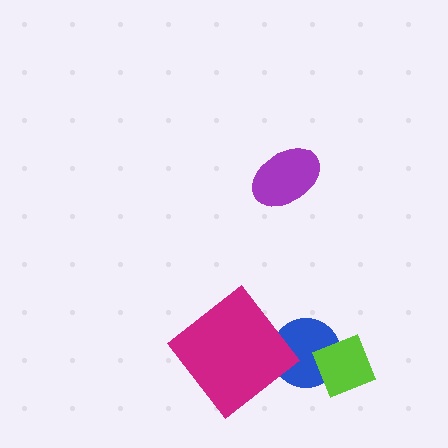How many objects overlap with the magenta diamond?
1 object overlaps with the magenta diamond.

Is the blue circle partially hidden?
Yes, it is partially covered by another shape.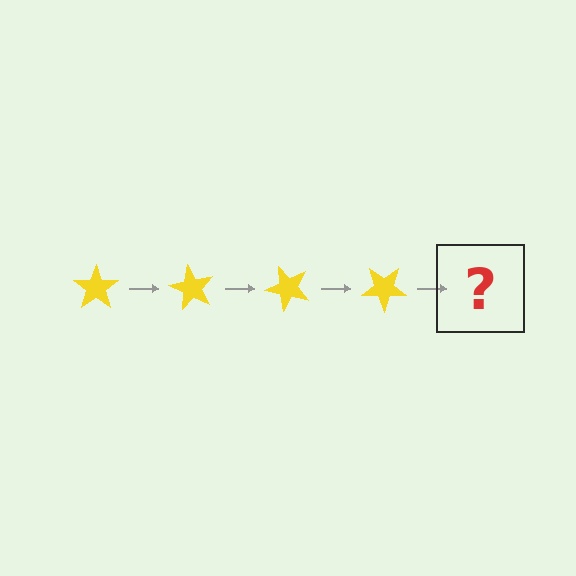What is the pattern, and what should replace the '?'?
The pattern is that the star rotates 60 degrees each step. The '?' should be a yellow star rotated 240 degrees.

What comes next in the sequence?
The next element should be a yellow star rotated 240 degrees.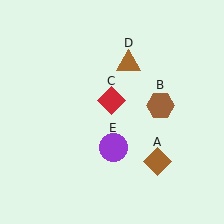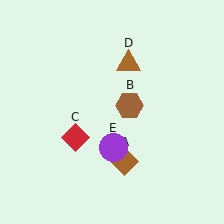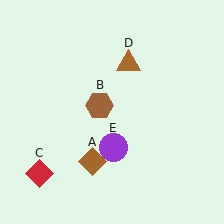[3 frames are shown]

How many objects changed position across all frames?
3 objects changed position: brown diamond (object A), brown hexagon (object B), red diamond (object C).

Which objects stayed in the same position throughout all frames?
Brown triangle (object D) and purple circle (object E) remained stationary.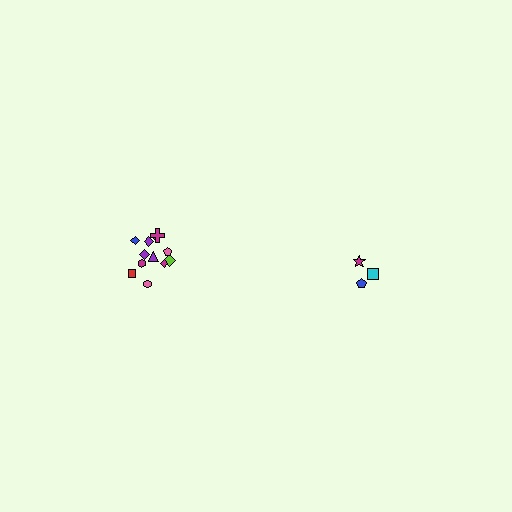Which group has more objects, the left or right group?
The left group.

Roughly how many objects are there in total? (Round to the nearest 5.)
Roughly 15 objects in total.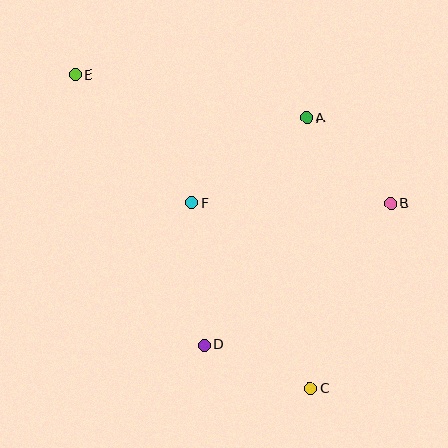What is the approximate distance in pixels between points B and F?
The distance between B and F is approximately 199 pixels.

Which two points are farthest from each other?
Points C and E are farthest from each other.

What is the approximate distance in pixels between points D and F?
The distance between D and F is approximately 143 pixels.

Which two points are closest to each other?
Points C and D are closest to each other.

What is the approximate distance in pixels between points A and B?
The distance between A and B is approximately 120 pixels.